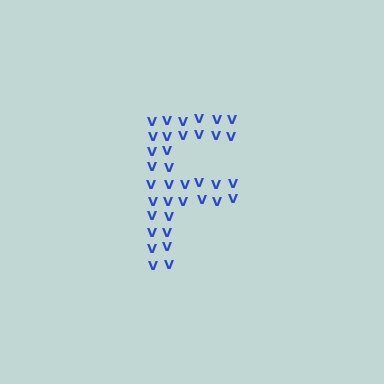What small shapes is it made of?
It is made of small letter V's.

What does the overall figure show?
The overall figure shows the letter F.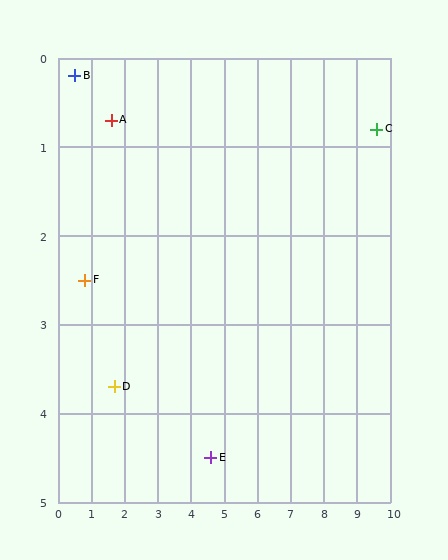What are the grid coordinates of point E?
Point E is at approximately (4.6, 4.5).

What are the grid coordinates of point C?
Point C is at approximately (9.6, 0.8).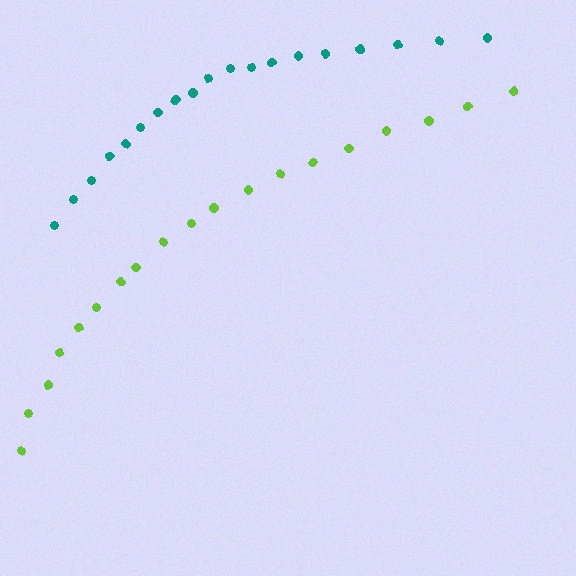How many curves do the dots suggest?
There are 2 distinct paths.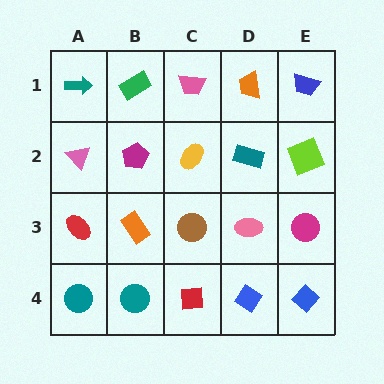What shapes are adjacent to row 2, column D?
An orange trapezoid (row 1, column D), a pink ellipse (row 3, column D), a yellow ellipse (row 2, column C), a lime square (row 2, column E).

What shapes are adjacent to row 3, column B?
A magenta pentagon (row 2, column B), a teal circle (row 4, column B), a red ellipse (row 3, column A), a brown circle (row 3, column C).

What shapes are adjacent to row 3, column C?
A yellow ellipse (row 2, column C), a red square (row 4, column C), an orange rectangle (row 3, column B), a pink ellipse (row 3, column D).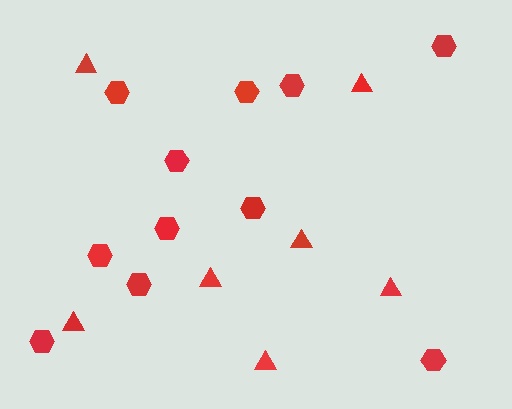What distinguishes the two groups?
There are 2 groups: one group of triangles (7) and one group of hexagons (11).